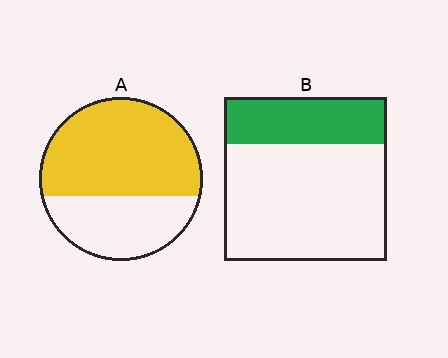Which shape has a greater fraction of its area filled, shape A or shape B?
Shape A.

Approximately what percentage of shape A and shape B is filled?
A is approximately 65% and B is approximately 30%.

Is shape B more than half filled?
No.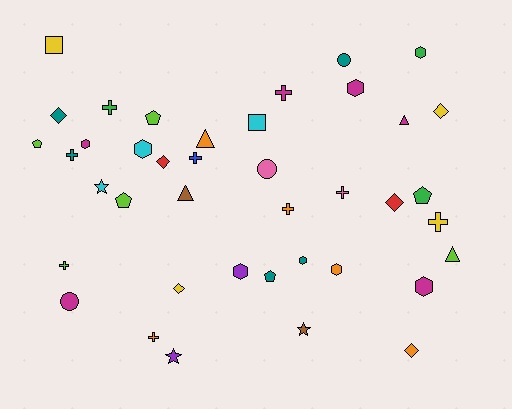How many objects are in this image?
There are 40 objects.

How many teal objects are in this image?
There are 5 teal objects.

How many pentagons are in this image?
There are 5 pentagons.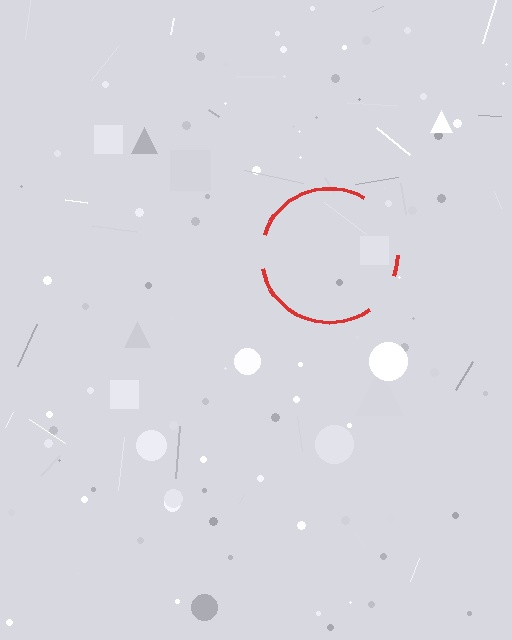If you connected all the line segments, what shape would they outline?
They would outline a circle.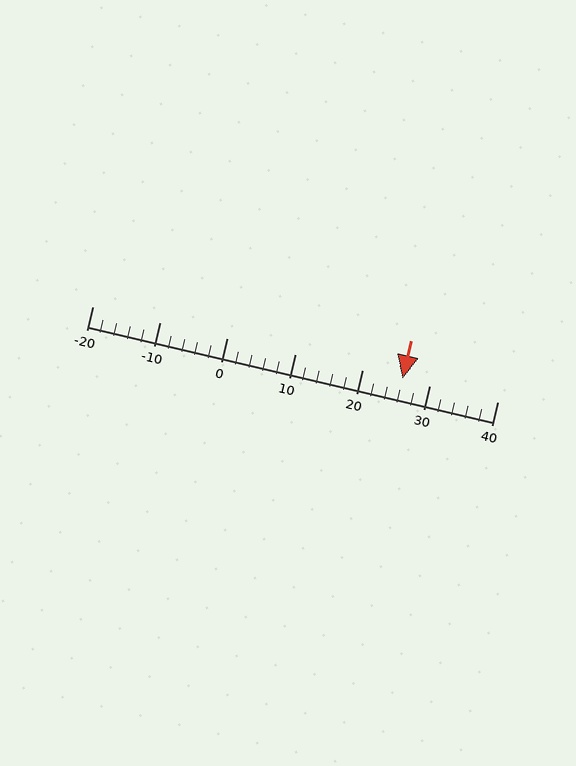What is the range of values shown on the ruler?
The ruler shows values from -20 to 40.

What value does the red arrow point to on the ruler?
The red arrow points to approximately 26.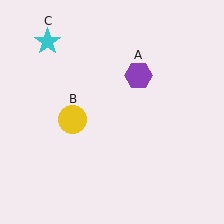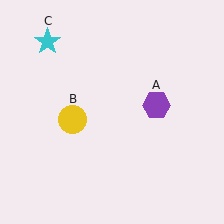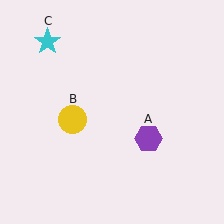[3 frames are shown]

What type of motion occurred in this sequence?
The purple hexagon (object A) rotated clockwise around the center of the scene.